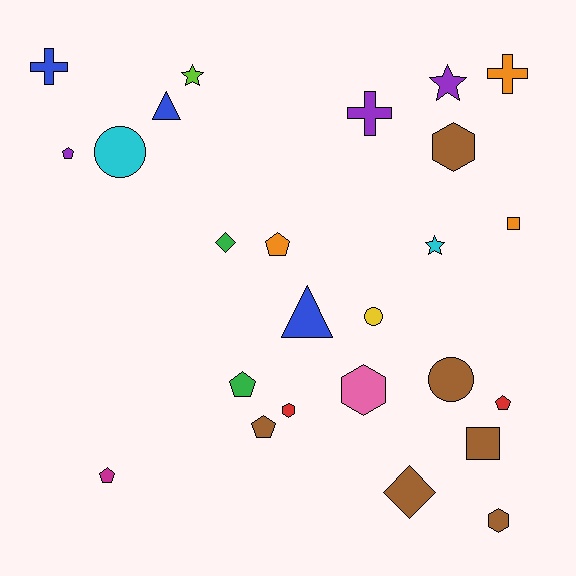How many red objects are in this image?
There are 2 red objects.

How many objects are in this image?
There are 25 objects.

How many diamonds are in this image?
There are 2 diamonds.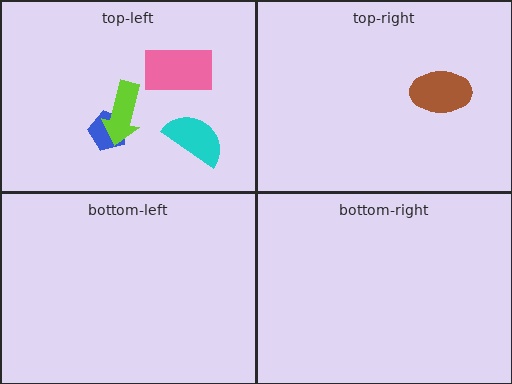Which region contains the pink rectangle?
The top-left region.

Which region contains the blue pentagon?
The top-left region.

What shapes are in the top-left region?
The cyan semicircle, the pink rectangle, the blue pentagon, the lime arrow.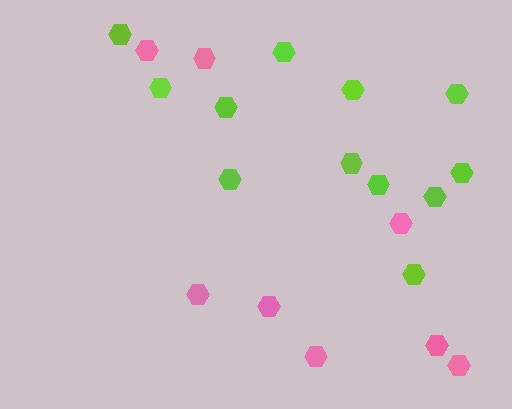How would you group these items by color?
There are 2 groups: one group of pink hexagons (8) and one group of lime hexagons (12).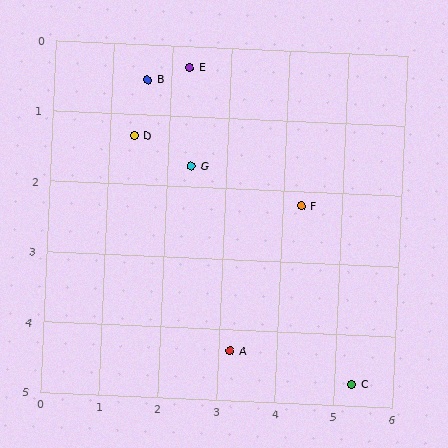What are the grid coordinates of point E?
Point E is at approximately (2.3, 0.3).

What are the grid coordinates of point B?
Point B is at approximately (1.6, 0.5).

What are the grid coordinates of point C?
Point C is at approximately (5.3, 4.7).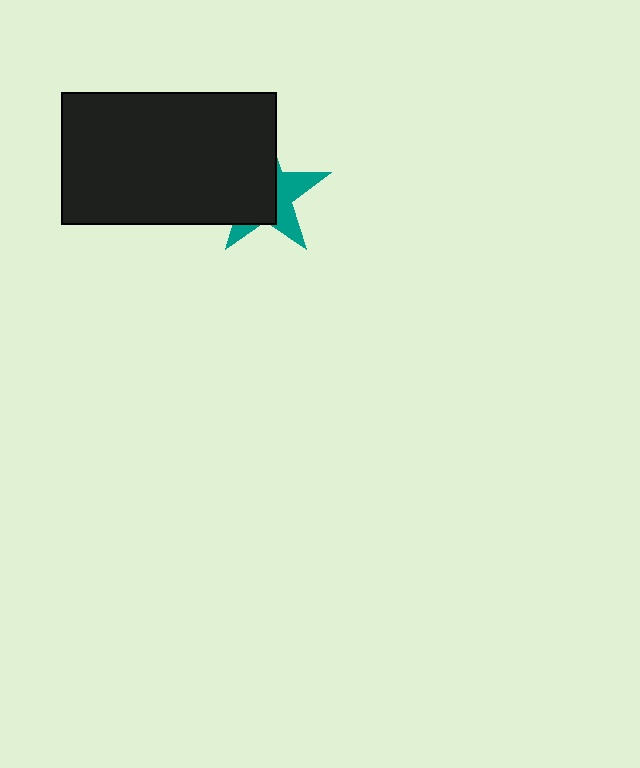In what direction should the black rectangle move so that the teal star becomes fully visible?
The black rectangle should move left. That is the shortest direction to clear the overlap and leave the teal star fully visible.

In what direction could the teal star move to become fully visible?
The teal star could move right. That would shift it out from behind the black rectangle entirely.